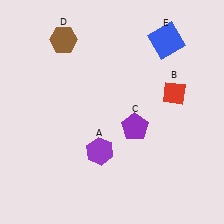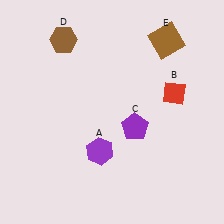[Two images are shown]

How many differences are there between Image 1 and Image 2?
There is 1 difference between the two images.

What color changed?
The square (E) changed from blue in Image 1 to brown in Image 2.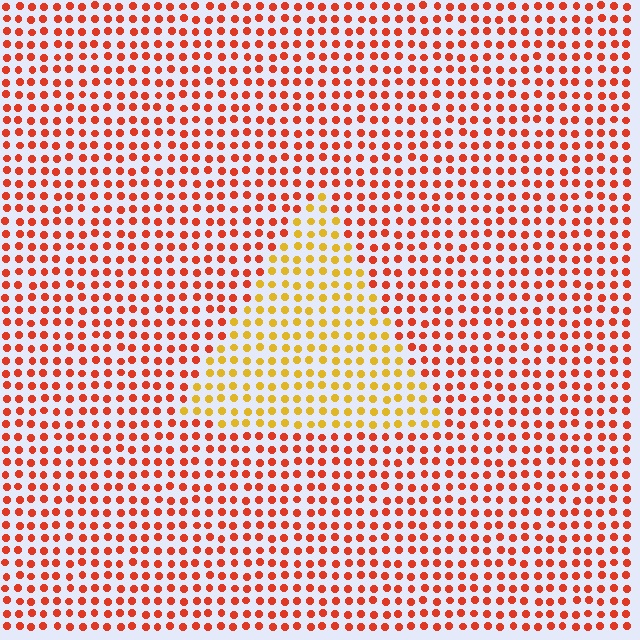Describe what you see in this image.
The image is filled with small red elements in a uniform arrangement. A triangle-shaped region is visible where the elements are tinted to a slightly different hue, forming a subtle color boundary.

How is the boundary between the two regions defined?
The boundary is defined purely by a slight shift in hue (about 40 degrees). Spacing, size, and orientation are identical on both sides.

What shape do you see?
I see a triangle.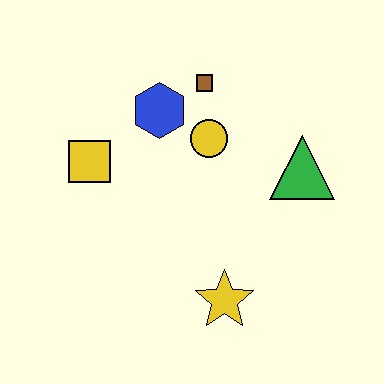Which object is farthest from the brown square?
The yellow star is farthest from the brown square.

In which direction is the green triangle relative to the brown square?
The green triangle is to the right of the brown square.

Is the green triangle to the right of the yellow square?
Yes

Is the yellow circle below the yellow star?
No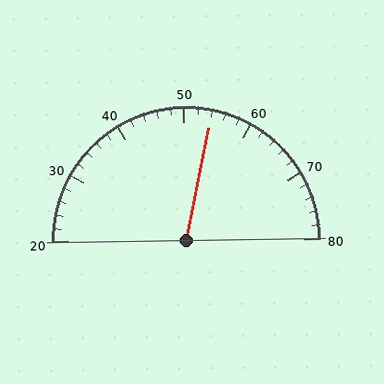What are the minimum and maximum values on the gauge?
The gauge ranges from 20 to 80.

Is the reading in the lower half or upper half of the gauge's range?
The reading is in the upper half of the range (20 to 80).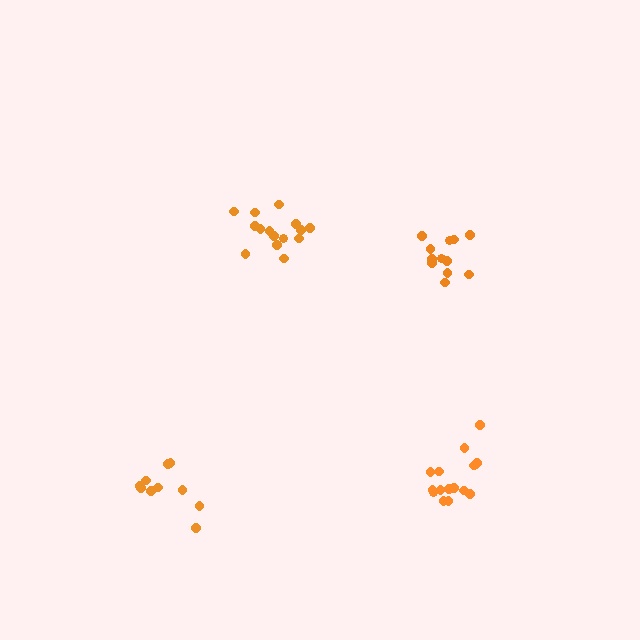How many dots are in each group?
Group 1: 10 dots, Group 2: 16 dots, Group 3: 15 dots, Group 4: 12 dots (53 total).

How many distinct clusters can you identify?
There are 4 distinct clusters.